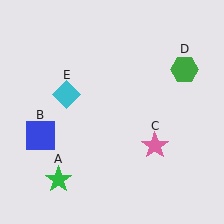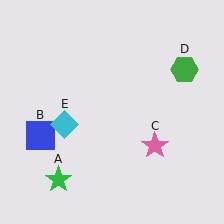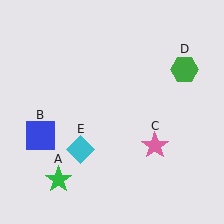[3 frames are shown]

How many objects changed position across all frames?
1 object changed position: cyan diamond (object E).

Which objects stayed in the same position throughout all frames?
Green star (object A) and blue square (object B) and pink star (object C) and green hexagon (object D) remained stationary.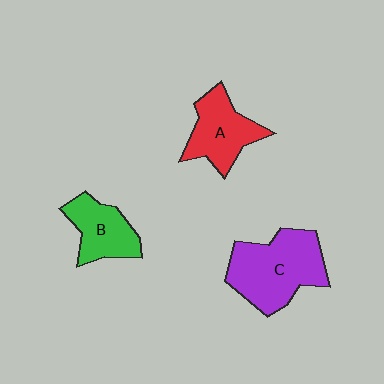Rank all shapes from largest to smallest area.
From largest to smallest: C (purple), A (red), B (green).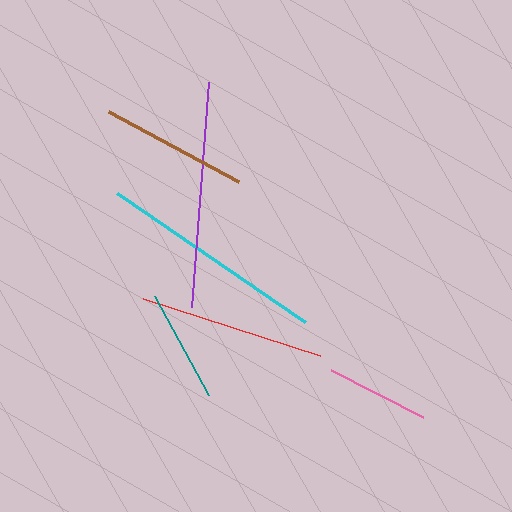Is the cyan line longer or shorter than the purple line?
The cyan line is longer than the purple line.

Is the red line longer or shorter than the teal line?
The red line is longer than the teal line.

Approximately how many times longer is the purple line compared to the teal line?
The purple line is approximately 2.0 times the length of the teal line.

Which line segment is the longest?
The cyan line is the longest at approximately 227 pixels.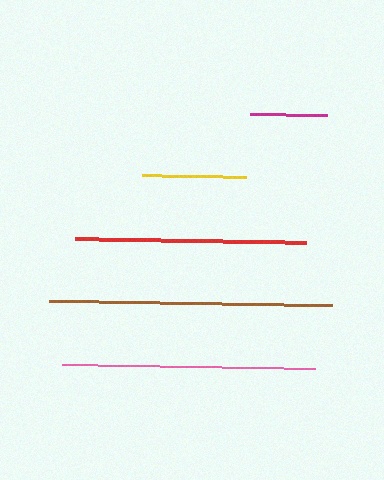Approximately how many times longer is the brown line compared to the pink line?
The brown line is approximately 1.1 times the length of the pink line.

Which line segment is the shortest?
The magenta line is the shortest at approximately 76 pixels.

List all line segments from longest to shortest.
From longest to shortest: brown, pink, red, yellow, magenta.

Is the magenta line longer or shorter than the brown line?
The brown line is longer than the magenta line.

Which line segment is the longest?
The brown line is the longest at approximately 284 pixels.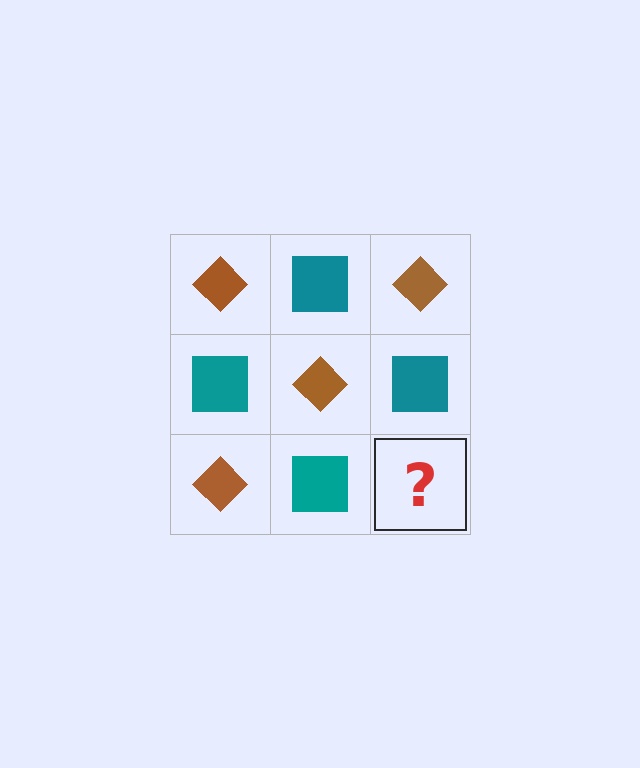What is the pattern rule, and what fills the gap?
The rule is that it alternates brown diamond and teal square in a checkerboard pattern. The gap should be filled with a brown diamond.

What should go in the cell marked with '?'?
The missing cell should contain a brown diamond.